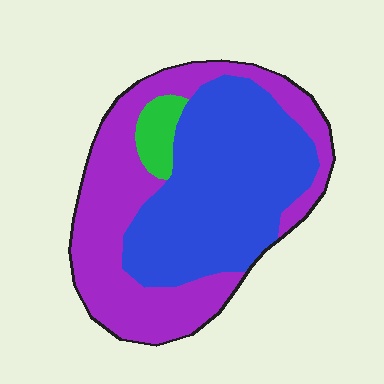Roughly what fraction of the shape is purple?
Purple covers about 45% of the shape.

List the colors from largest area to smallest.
From largest to smallest: blue, purple, green.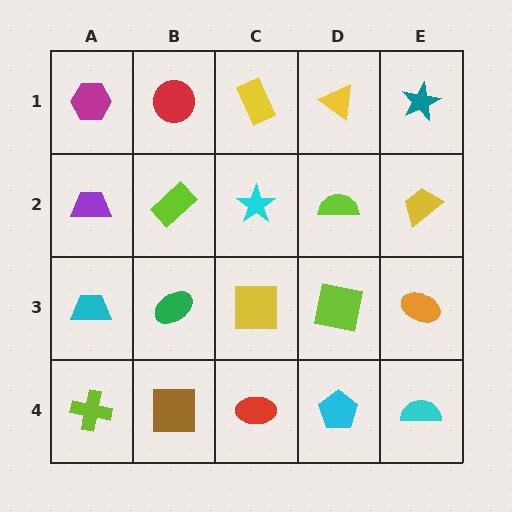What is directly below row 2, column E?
An orange ellipse.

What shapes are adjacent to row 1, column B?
A lime rectangle (row 2, column B), a magenta hexagon (row 1, column A), a yellow rectangle (row 1, column C).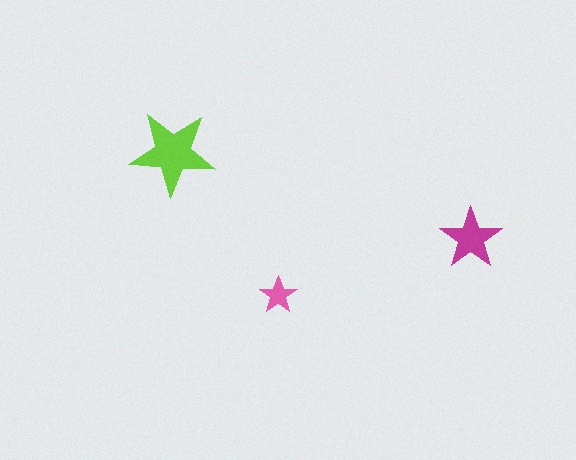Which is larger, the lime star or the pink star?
The lime one.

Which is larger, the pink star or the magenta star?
The magenta one.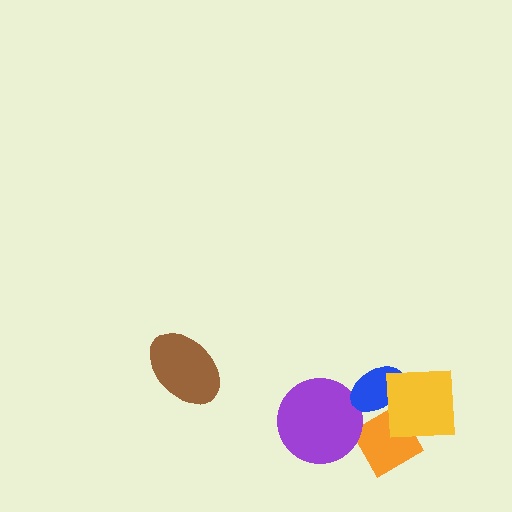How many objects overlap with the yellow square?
2 objects overlap with the yellow square.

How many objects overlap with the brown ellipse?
0 objects overlap with the brown ellipse.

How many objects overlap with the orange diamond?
1 object overlaps with the orange diamond.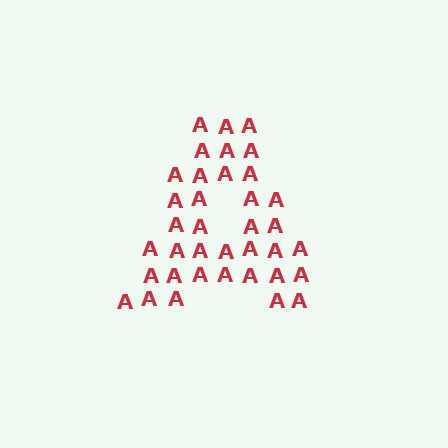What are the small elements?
The small elements are letter A's.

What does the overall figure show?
The overall figure shows the letter A.